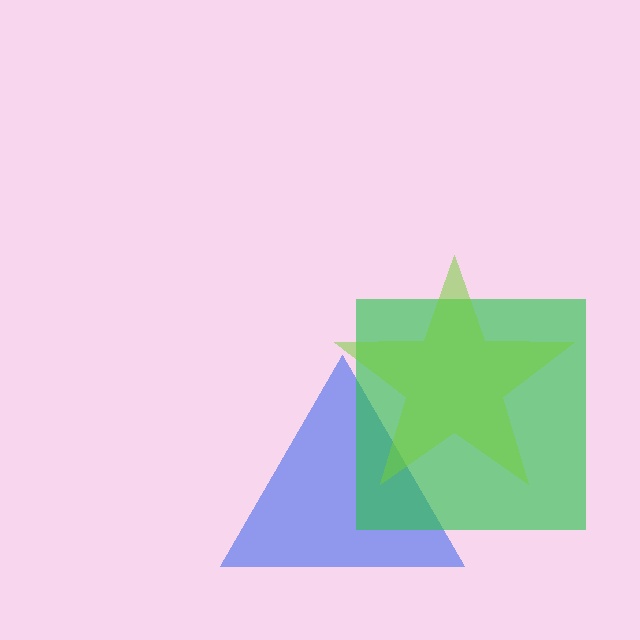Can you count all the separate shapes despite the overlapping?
Yes, there are 3 separate shapes.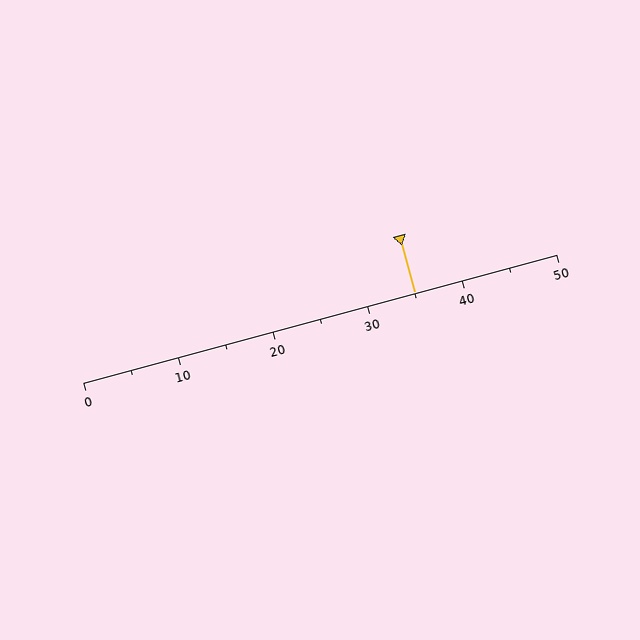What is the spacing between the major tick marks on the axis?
The major ticks are spaced 10 apart.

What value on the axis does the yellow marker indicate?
The marker indicates approximately 35.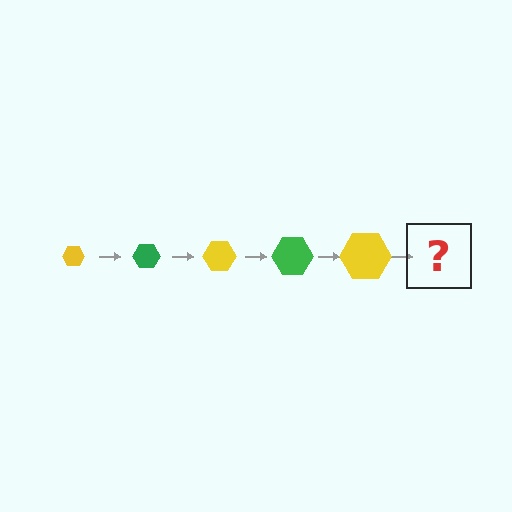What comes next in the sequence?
The next element should be a green hexagon, larger than the previous one.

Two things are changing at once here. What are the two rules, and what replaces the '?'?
The two rules are that the hexagon grows larger each step and the color cycles through yellow and green. The '?' should be a green hexagon, larger than the previous one.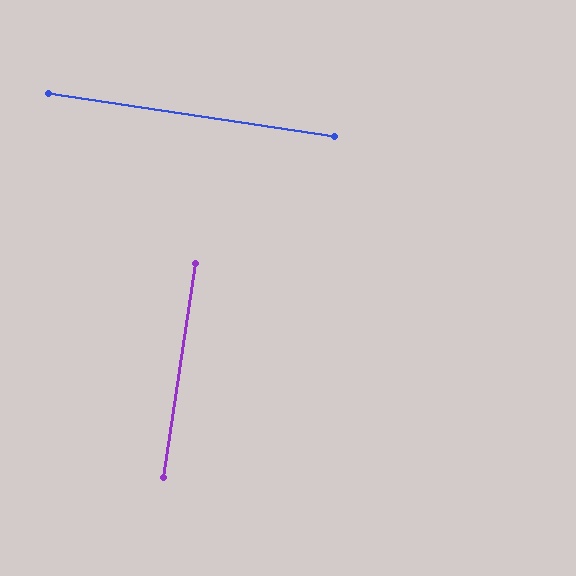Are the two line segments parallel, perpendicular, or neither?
Perpendicular — they meet at approximately 90°.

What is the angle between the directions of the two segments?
Approximately 90 degrees.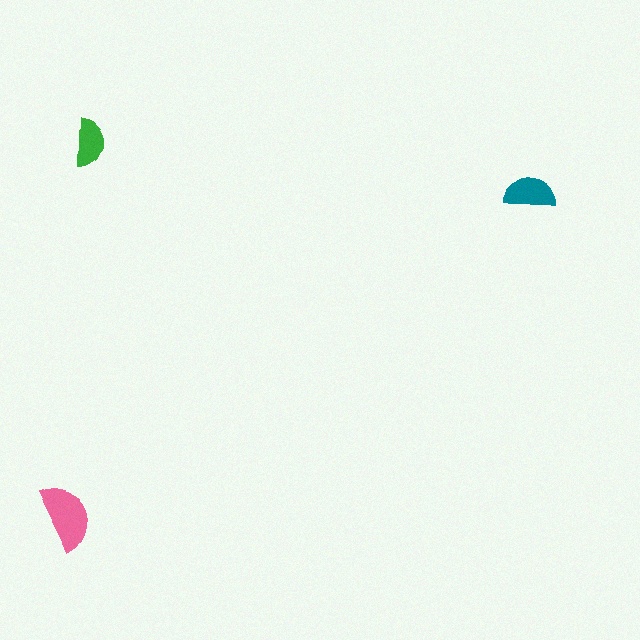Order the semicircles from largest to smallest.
the pink one, the teal one, the green one.